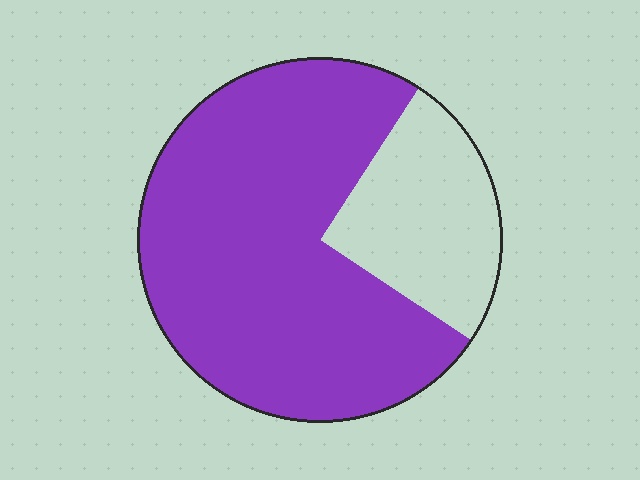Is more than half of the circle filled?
Yes.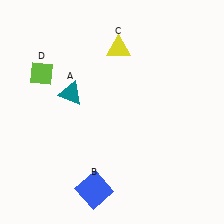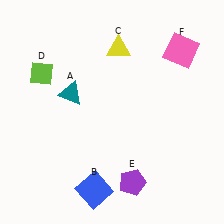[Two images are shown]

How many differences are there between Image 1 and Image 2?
There are 2 differences between the two images.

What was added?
A purple pentagon (E), a pink square (F) were added in Image 2.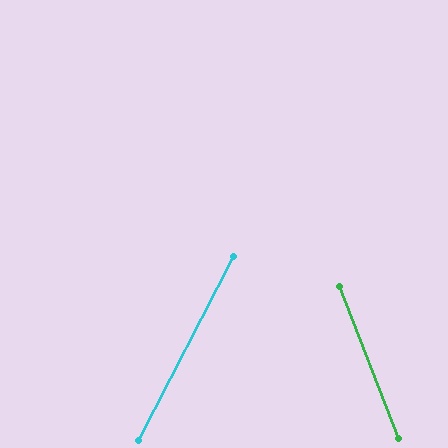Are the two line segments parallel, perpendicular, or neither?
Neither parallel nor perpendicular — they differ by about 49°.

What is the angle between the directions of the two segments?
Approximately 49 degrees.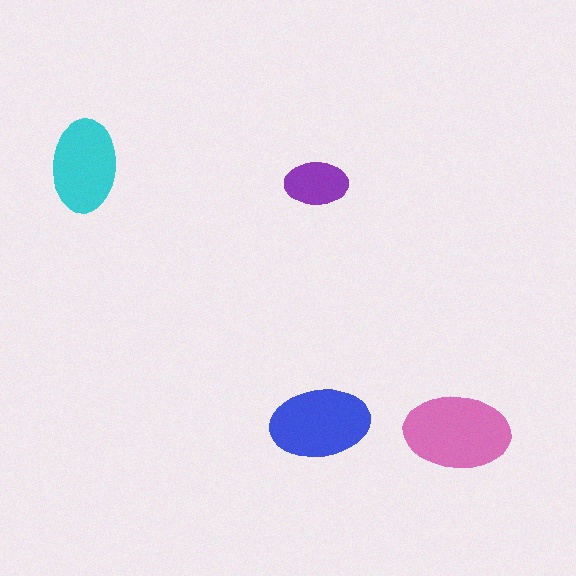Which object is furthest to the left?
The cyan ellipse is leftmost.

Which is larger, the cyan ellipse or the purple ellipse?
The cyan one.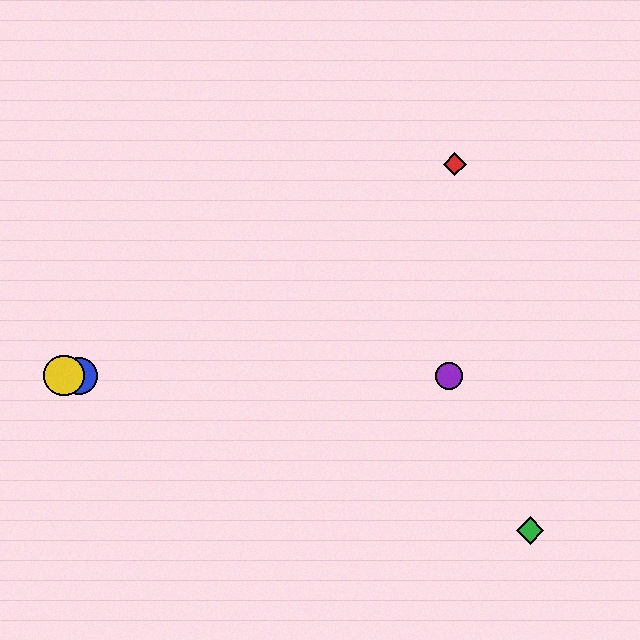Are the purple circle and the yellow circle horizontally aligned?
Yes, both are at y≈376.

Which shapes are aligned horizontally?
The blue circle, the yellow circle, the purple circle are aligned horizontally.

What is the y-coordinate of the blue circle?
The blue circle is at y≈376.